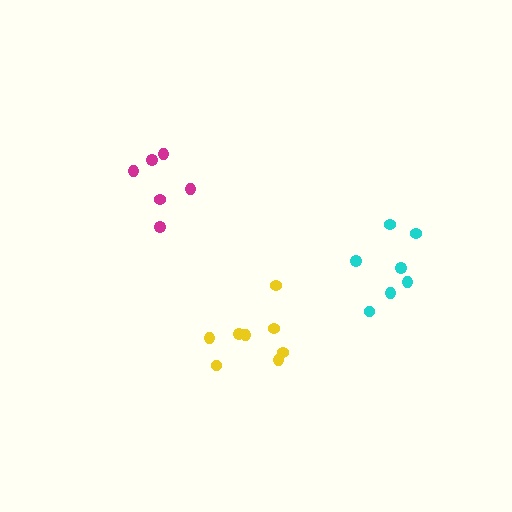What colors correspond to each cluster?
The clusters are colored: yellow, magenta, cyan.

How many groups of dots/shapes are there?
There are 3 groups.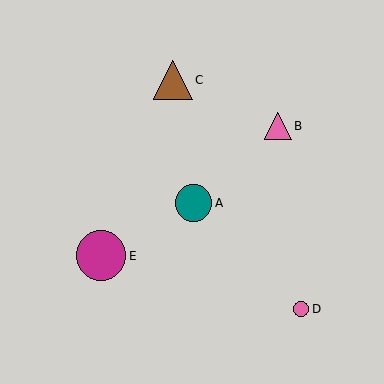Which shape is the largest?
The magenta circle (labeled E) is the largest.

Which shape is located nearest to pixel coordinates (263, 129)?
The pink triangle (labeled B) at (278, 126) is nearest to that location.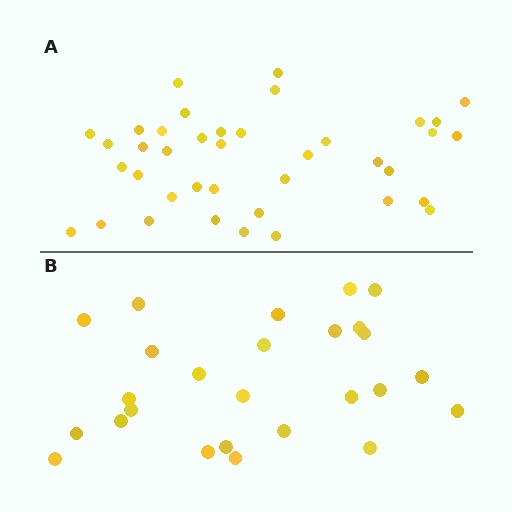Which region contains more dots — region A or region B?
Region A (the top region) has more dots.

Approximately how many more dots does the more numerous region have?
Region A has approximately 15 more dots than region B.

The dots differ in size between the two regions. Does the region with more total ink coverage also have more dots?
No. Region B has more total ink coverage because its dots are larger, but region A actually contains more individual dots. Total area can be misleading — the number of items is what matters here.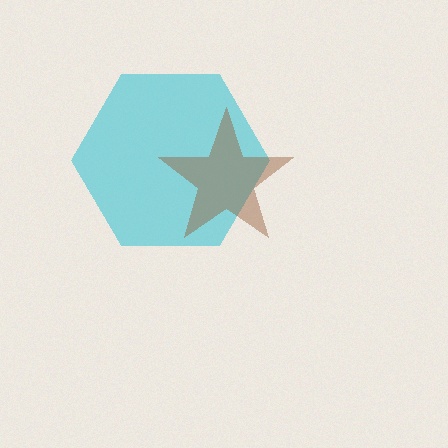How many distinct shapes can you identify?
There are 2 distinct shapes: a cyan hexagon, a brown star.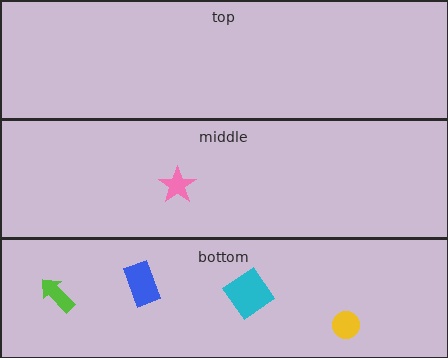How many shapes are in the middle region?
1.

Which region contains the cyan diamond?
The bottom region.